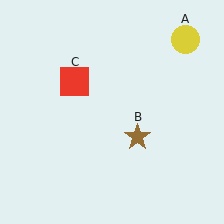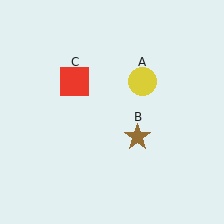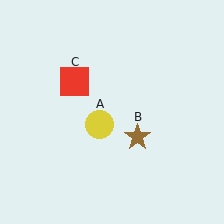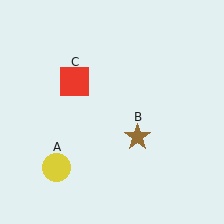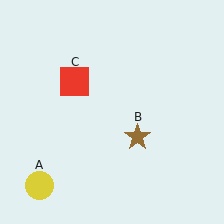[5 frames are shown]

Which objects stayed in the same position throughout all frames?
Brown star (object B) and red square (object C) remained stationary.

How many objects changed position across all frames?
1 object changed position: yellow circle (object A).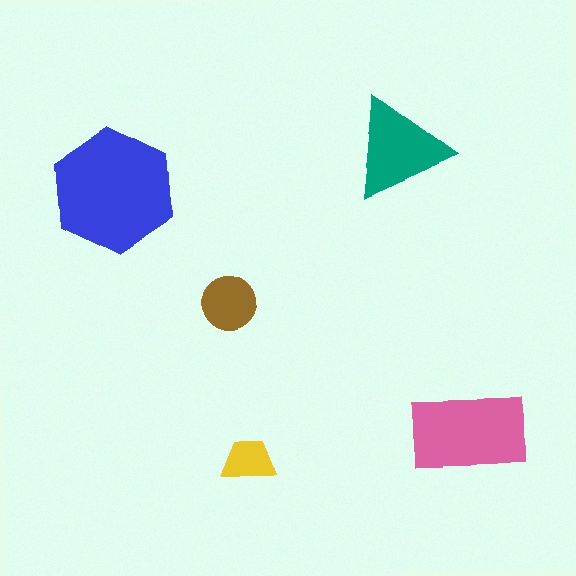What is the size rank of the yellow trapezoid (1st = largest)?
5th.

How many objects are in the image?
There are 5 objects in the image.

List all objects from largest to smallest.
The blue hexagon, the pink rectangle, the teal triangle, the brown circle, the yellow trapezoid.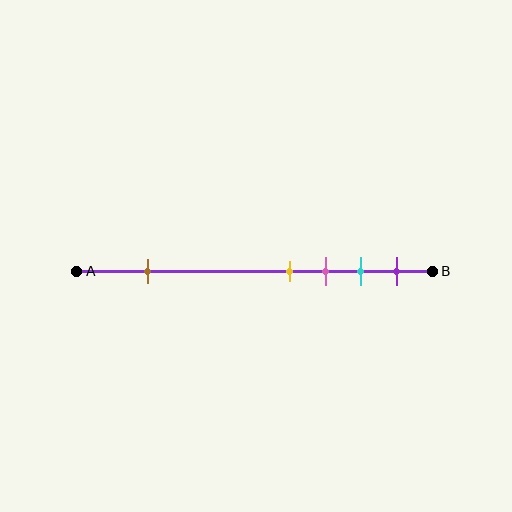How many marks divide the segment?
There are 5 marks dividing the segment.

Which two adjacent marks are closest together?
The yellow and pink marks are the closest adjacent pair.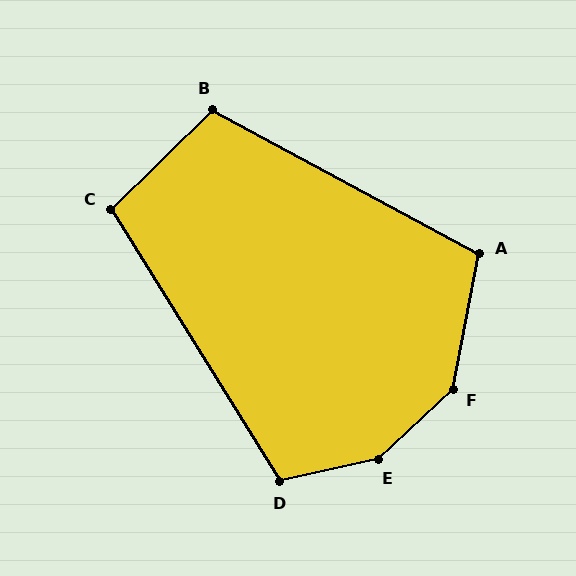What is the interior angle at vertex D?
Approximately 109 degrees (obtuse).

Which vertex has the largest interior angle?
E, at approximately 150 degrees.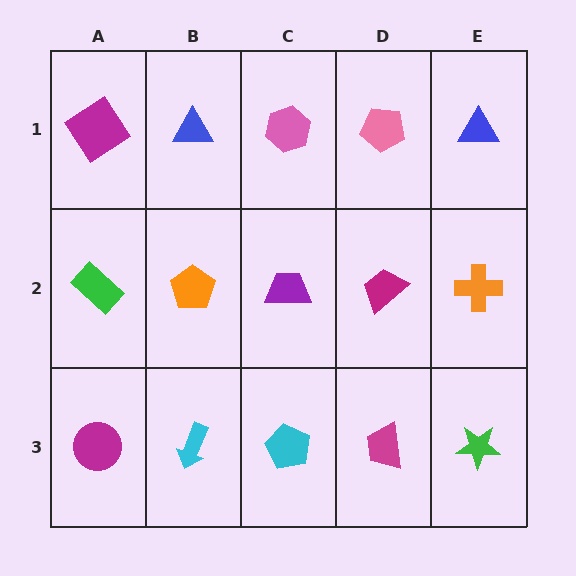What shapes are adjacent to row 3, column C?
A purple trapezoid (row 2, column C), a cyan arrow (row 3, column B), a magenta trapezoid (row 3, column D).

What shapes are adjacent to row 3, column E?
An orange cross (row 2, column E), a magenta trapezoid (row 3, column D).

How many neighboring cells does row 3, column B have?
3.